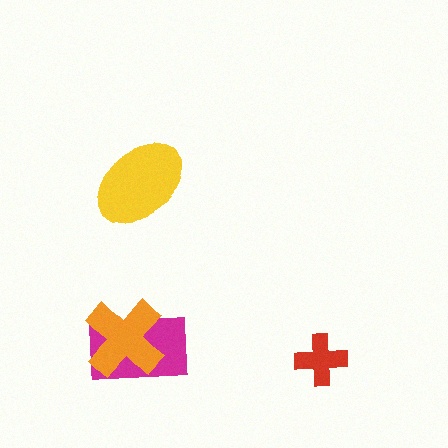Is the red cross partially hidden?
No, no other shape covers it.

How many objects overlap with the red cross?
0 objects overlap with the red cross.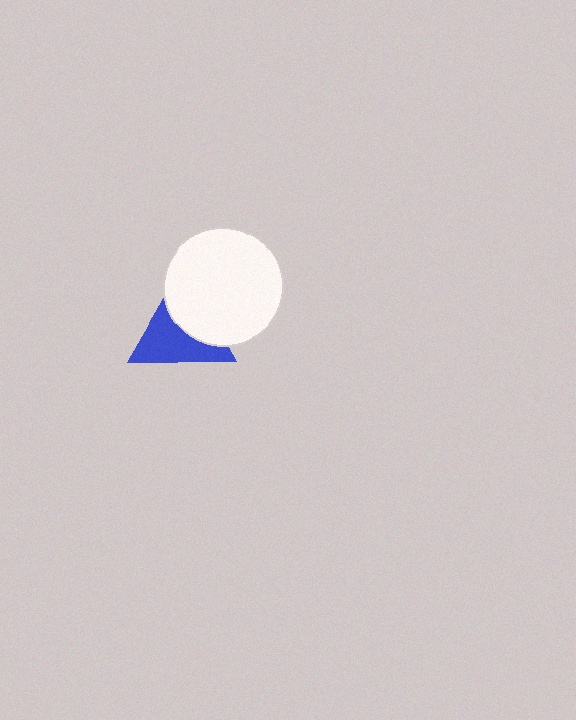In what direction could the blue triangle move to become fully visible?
The blue triangle could move toward the lower-left. That would shift it out from behind the white circle entirely.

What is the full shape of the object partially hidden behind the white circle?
The partially hidden object is a blue triangle.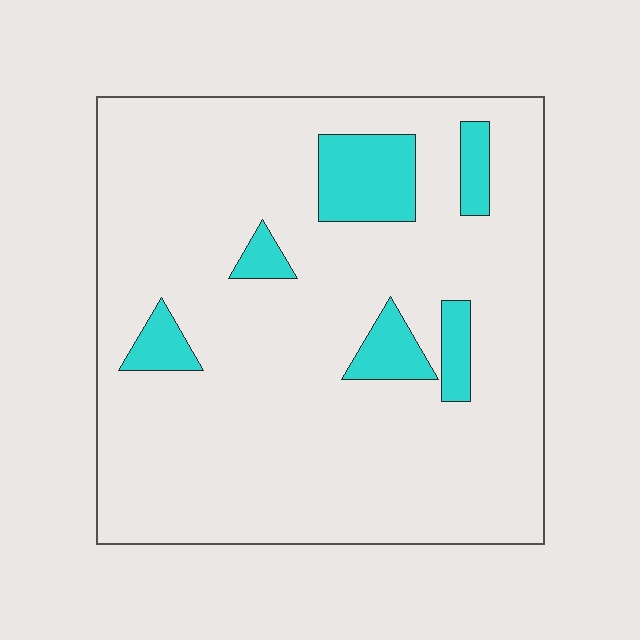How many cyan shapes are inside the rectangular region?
6.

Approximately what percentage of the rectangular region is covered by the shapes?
Approximately 10%.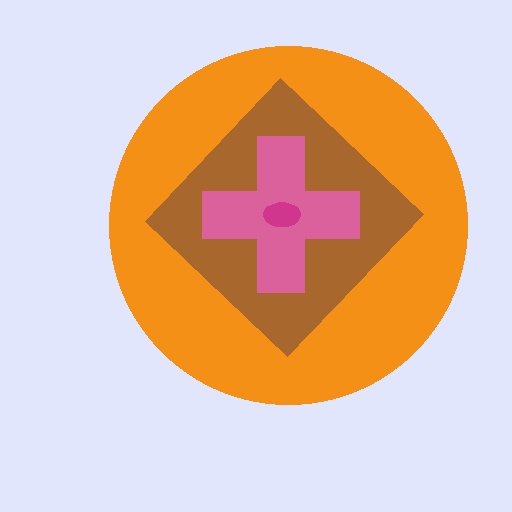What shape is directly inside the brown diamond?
The pink cross.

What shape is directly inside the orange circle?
The brown diamond.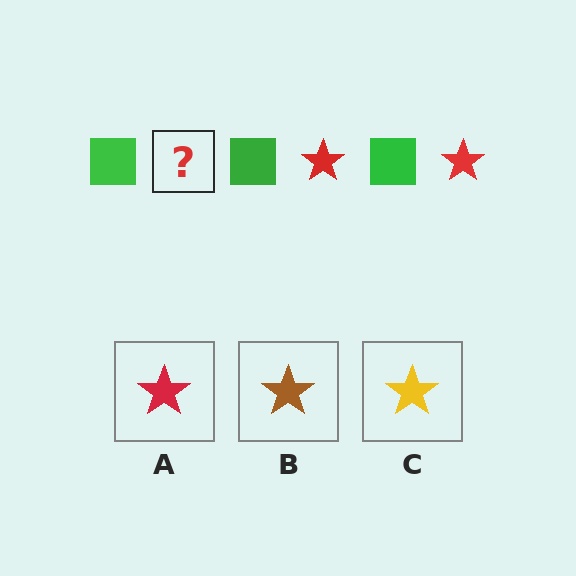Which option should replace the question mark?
Option A.